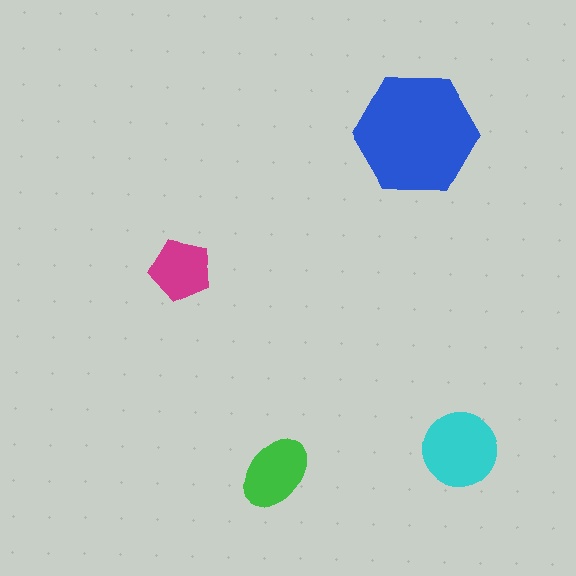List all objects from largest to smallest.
The blue hexagon, the cyan circle, the green ellipse, the magenta pentagon.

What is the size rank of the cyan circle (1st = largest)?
2nd.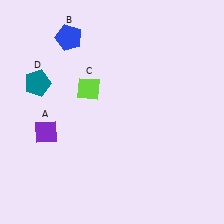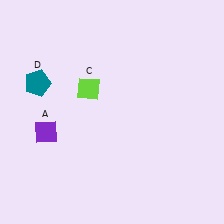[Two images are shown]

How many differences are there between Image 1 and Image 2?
There is 1 difference between the two images.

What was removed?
The blue pentagon (B) was removed in Image 2.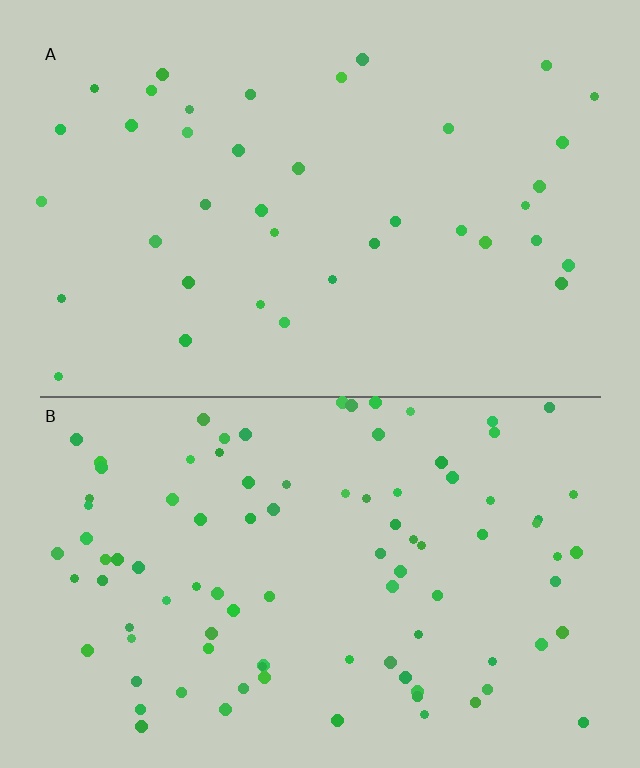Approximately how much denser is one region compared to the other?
Approximately 2.4× — region B over region A.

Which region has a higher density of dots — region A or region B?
B (the bottom).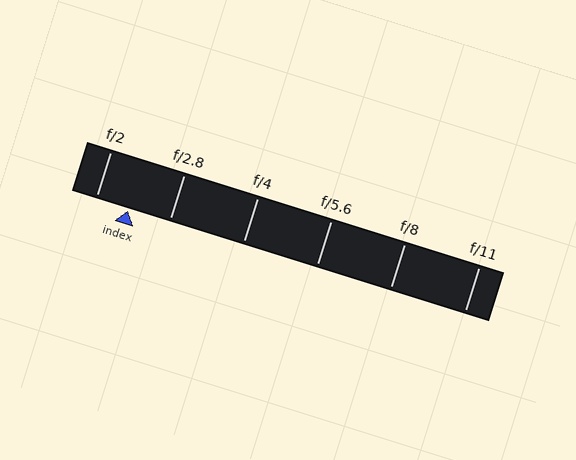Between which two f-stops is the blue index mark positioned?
The index mark is between f/2 and f/2.8.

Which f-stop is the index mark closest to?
The index mark is closest to f/2.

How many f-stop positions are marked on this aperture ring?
There are 6 f-stop positions marked.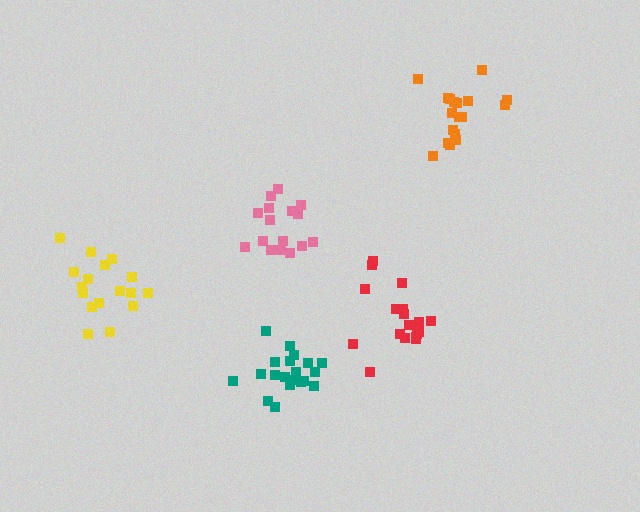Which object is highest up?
The orange cluster is topmost.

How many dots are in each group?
Group 1: 21 dots, Group 2: 16 dots, Group 3: 17 dots, Group 4: 18 dots, Group 5: 18 dots (90 total).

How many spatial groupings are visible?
There are 5 spatial groupings.